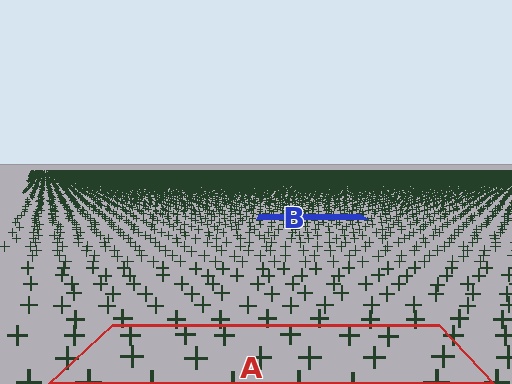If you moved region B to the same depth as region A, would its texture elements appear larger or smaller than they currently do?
They would appear larger. At a closer depth, the same texture elements are projected at a bigger on-screen size.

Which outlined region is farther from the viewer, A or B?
Region B is farther from the viewer — the texture elements inside it appear smaller and more densely packed.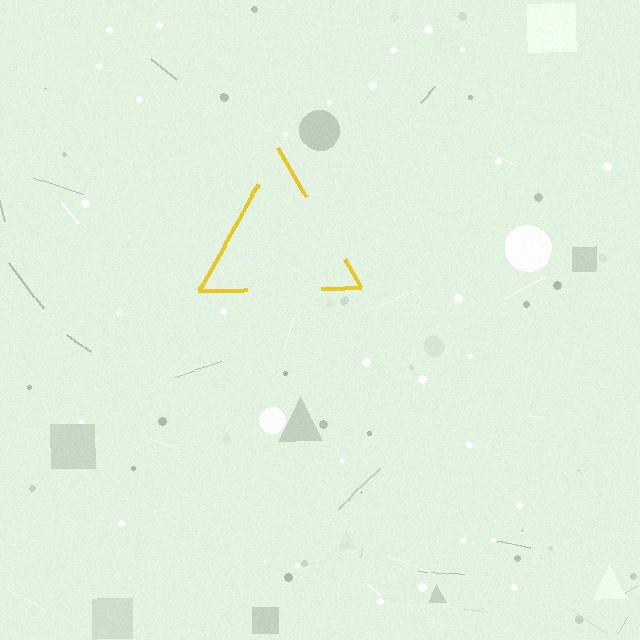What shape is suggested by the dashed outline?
The dashed outline suggests a triangle.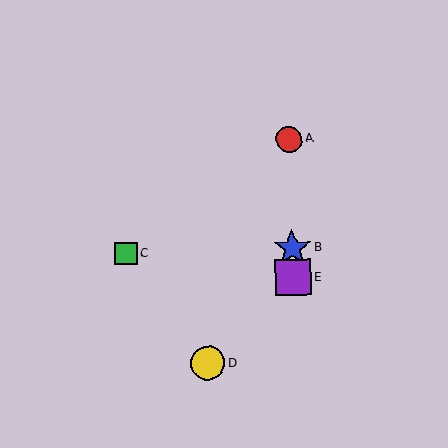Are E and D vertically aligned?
No, E is at x≈293 and D is at x≈208.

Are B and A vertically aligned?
Yes, both are at x≈292.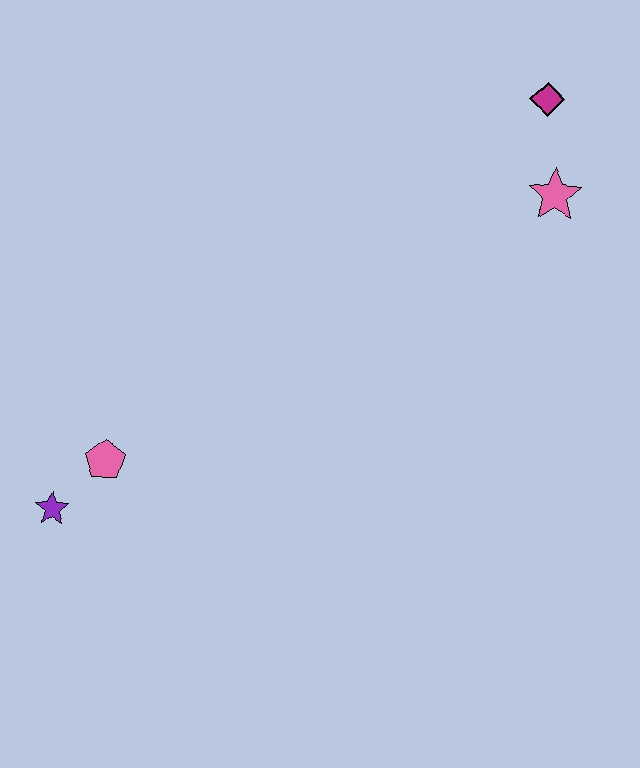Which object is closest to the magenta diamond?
The pink star is closest to the magenta diamond.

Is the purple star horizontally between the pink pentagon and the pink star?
No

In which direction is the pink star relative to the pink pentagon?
The pink star is to the right of the pink pentagon.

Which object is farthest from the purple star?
The magenta diamond is farthest from the purple star.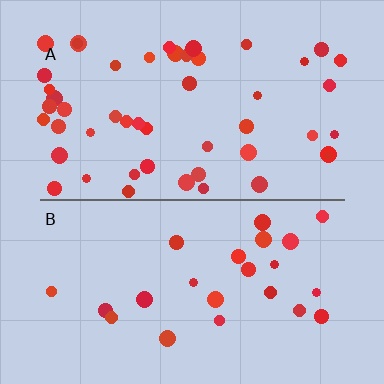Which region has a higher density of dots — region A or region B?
A (the top).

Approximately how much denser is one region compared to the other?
Approximately 2.1× — region A over region B.